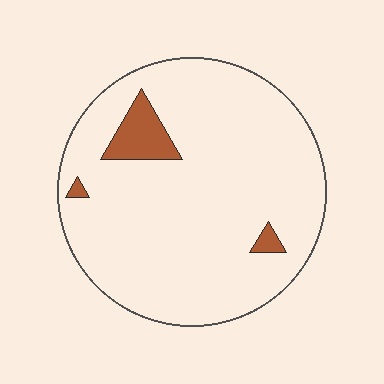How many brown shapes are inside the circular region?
3.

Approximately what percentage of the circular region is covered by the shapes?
Approximately 5%.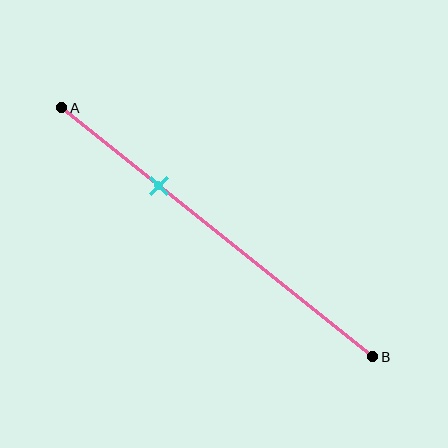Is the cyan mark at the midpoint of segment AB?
No, the mark is at about 30% from A, not at the 50% midpoint.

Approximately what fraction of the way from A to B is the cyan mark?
The cyan mark is approximately 30% of the way from A to B.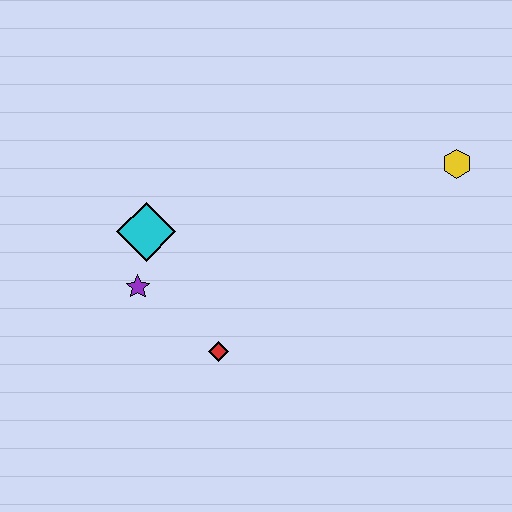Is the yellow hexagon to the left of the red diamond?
No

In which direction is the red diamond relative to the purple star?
The red diamond is to the right of the purple star.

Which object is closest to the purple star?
The cyan diamond is closest to the purple star.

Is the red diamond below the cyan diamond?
Yes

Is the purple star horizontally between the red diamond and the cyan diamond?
No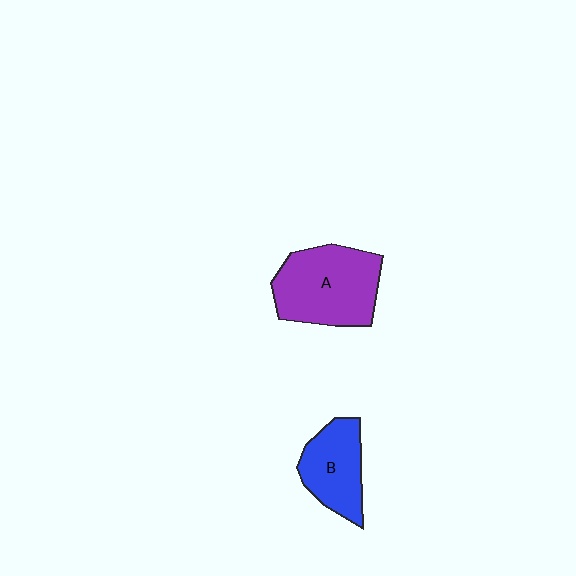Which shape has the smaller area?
Shape B (blue).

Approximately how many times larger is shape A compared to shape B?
Approximately 1.5 times.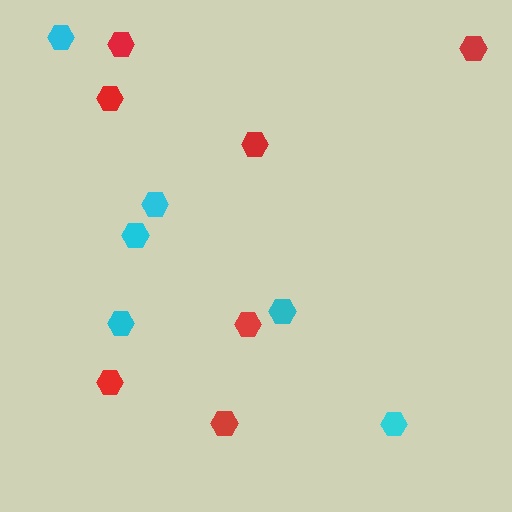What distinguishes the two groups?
There are 2 groups: one group of red hexagons (7) and one group of cyan hexagons (6).